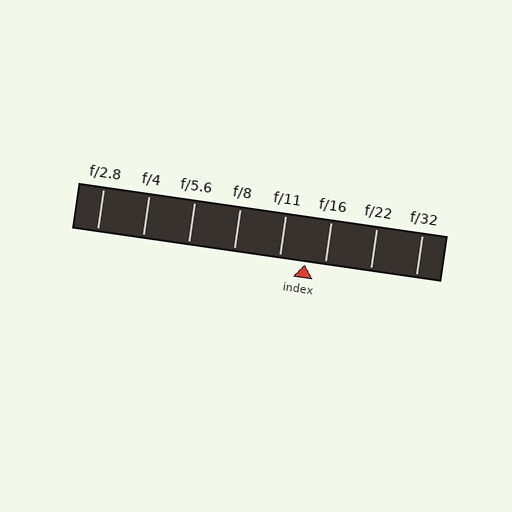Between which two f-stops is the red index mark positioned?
The index mark is between f/11 and f/16.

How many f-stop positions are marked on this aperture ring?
There are 8 f-stop positions marked.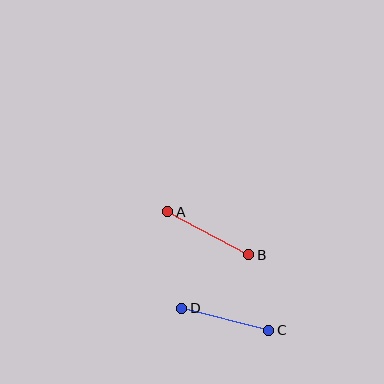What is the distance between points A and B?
The distance is approximately 92 pixels.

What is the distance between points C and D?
The distance is approximately 90 pixels.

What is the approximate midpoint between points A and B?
The midpoint is at approximately (208, 233) pixels.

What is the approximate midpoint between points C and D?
The midpoint is at approximately (225, 319) pixels.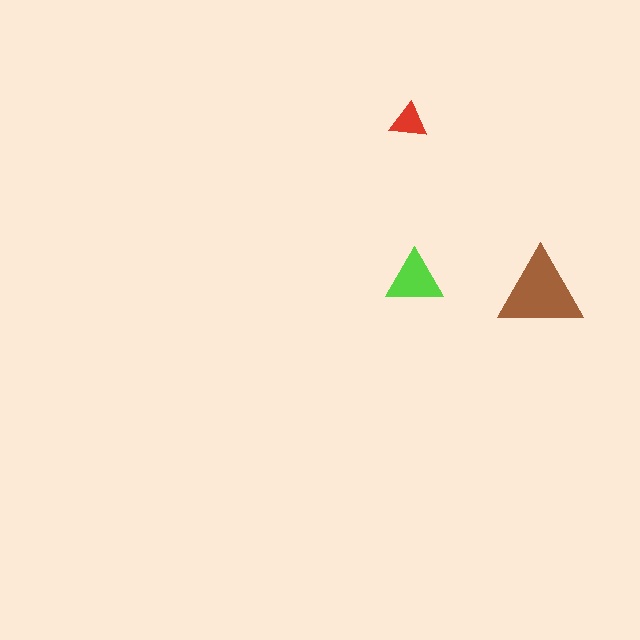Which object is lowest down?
The brown triangle is bottommost.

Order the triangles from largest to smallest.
the brown one, the lime one, the red one.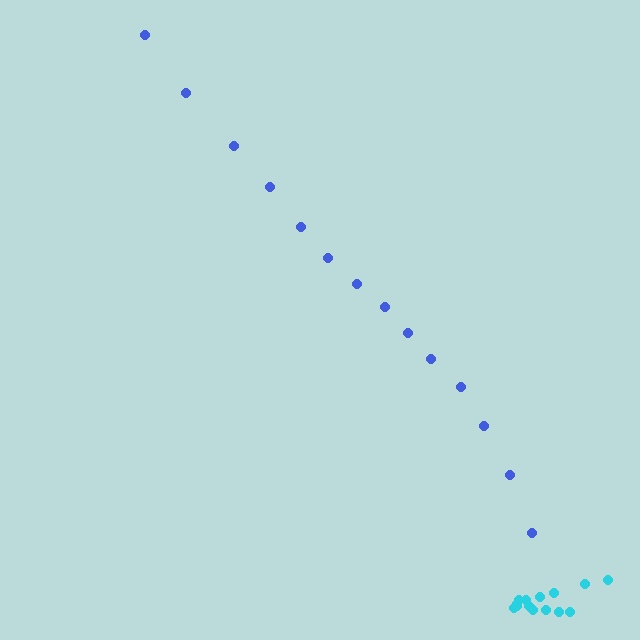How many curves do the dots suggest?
There are 2 distinct paths.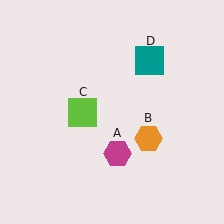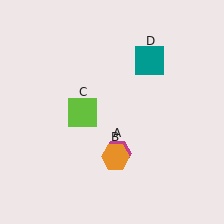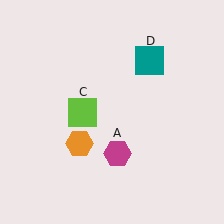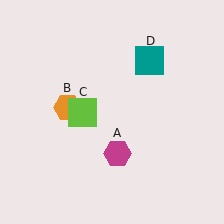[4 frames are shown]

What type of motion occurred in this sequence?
The orange hexagon (object B) rotated clockwise around the center of the scene.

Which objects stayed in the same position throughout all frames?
Magenta hexagon (object A) and lime square (object C) and teal square (object D) remained stationary.